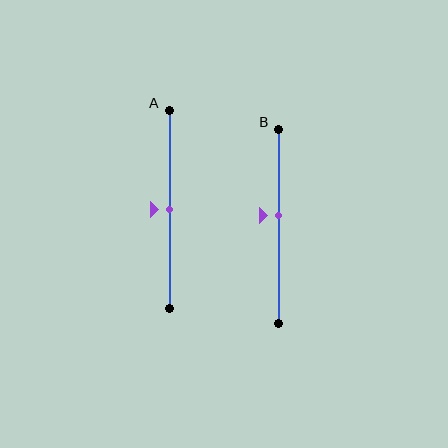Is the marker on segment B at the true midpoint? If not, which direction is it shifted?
No, the marker on segment B is shifted upward by about 6% of the segment length.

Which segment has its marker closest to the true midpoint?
Segment A has its marker closest to the true midpoint.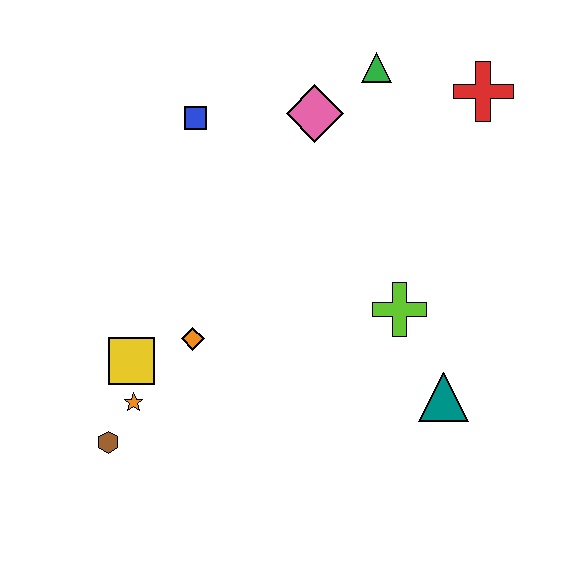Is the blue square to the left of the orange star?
No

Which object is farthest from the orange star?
The red cross is farthest from the orange star.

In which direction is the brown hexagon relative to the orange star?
The brown hexagon is below the orange star.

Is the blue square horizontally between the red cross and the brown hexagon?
Yes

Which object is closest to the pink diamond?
The green triangle is closest to the pink diamond.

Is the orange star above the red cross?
No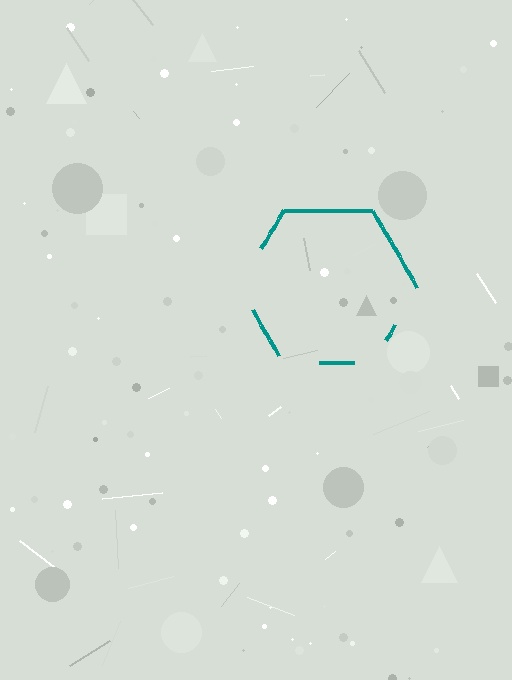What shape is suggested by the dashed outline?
The dashed outline suggests a hexagon.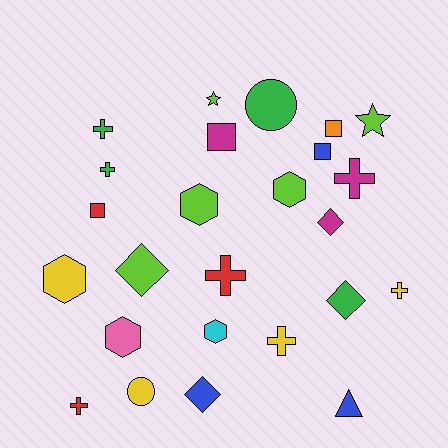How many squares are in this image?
There are 4 squares.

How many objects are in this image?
There are 25 objects.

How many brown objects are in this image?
There are no brown objects.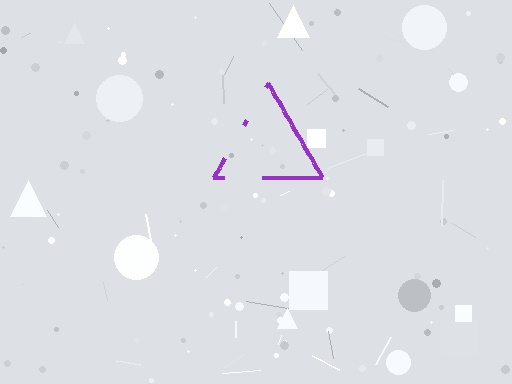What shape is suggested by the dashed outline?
The dashed outline suggests a triangle.